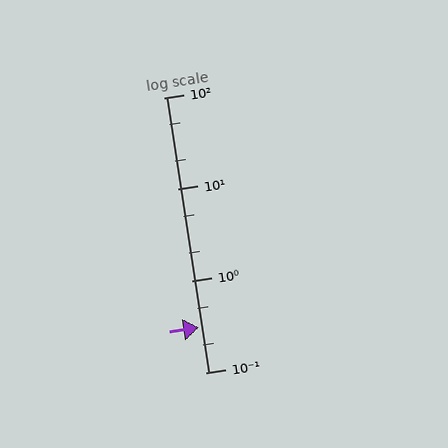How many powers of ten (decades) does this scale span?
The scale spans 3 decades, from 0.1 to 100.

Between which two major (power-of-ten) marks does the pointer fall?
The pointer is between 0.1 and 1.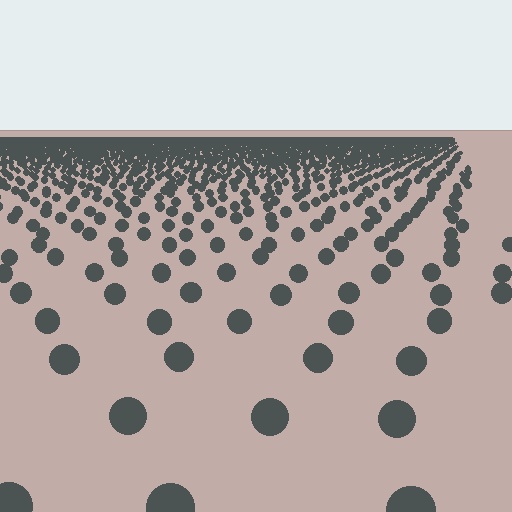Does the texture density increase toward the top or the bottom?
Density increases toward the top.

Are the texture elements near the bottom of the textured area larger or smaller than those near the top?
Larger. Near the bottom, elements are closer to the viewer and appear at a bigger on-screen size.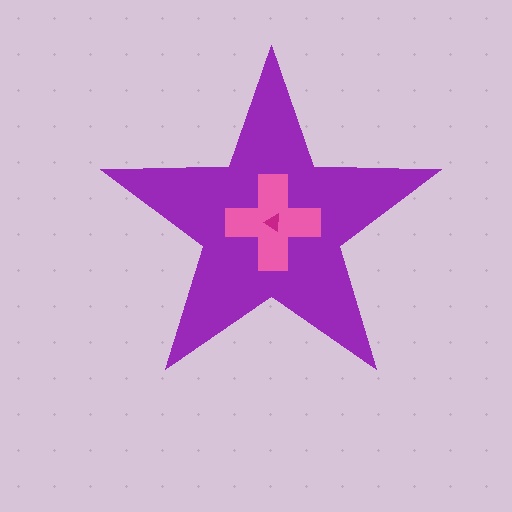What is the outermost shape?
The purple star.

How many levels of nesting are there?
3.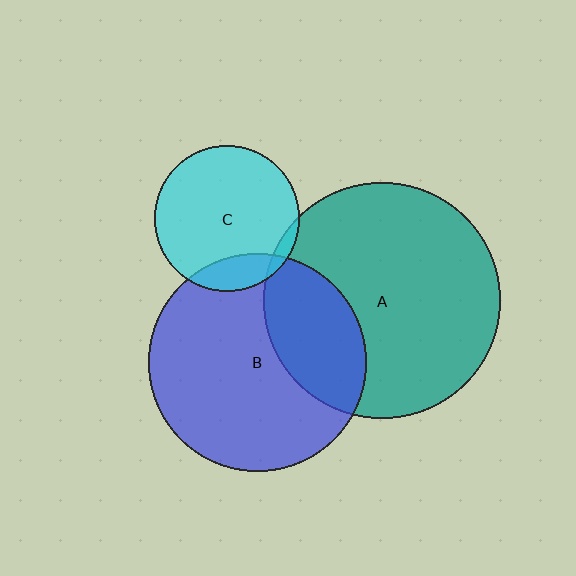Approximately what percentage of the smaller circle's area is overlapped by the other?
Approximately 30%.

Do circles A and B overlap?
Yes.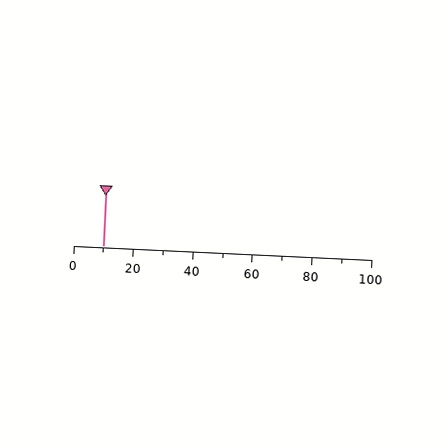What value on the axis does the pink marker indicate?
The marker indicates approximately 10.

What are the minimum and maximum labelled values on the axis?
The axis runs from 0 to 100.